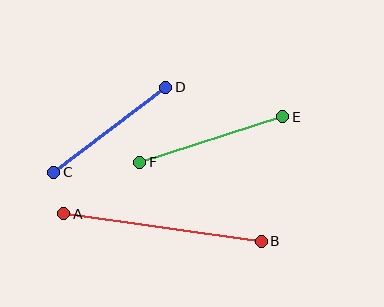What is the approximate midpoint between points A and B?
The midpoint is at approximately (163, 227) pixels.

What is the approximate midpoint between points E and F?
The midpoint is at approximately (211, 139) pixels.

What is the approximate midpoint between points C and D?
The midpoint is at approximately (110, 130) pixels.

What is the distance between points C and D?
The distance is approximately 140 pixels.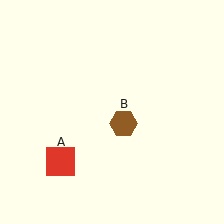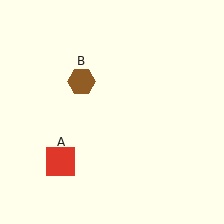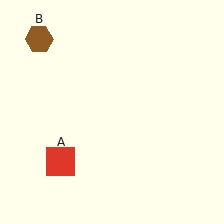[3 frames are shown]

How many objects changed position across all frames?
1 object changed position: brown hexagon (object B).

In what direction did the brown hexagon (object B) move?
The brown hexagon (object B) moved up and to the left.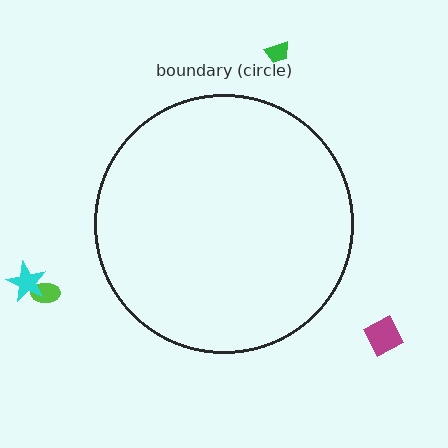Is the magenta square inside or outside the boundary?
Outside.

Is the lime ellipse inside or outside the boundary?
Outside.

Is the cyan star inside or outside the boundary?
Outside.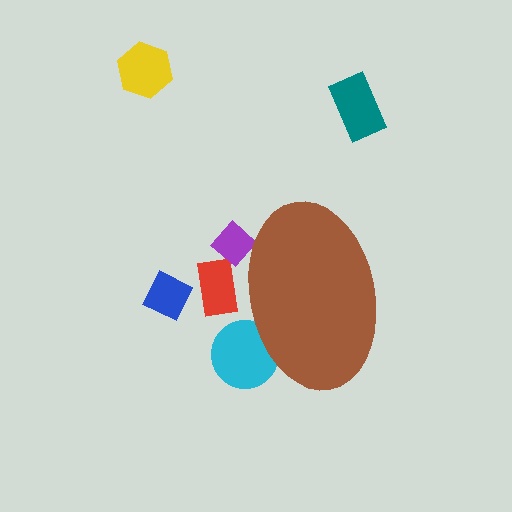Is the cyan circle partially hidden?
Yes, the cyan circle is partially hidden behind the brown ellipse.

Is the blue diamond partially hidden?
No, the blue diamond is fully visible.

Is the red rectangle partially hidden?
Yes, the red rectangle is partially hidden behind the brown ellipse.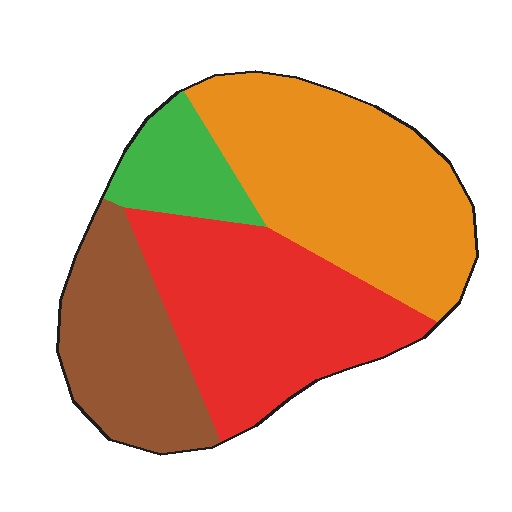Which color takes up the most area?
Orange, at roughly 35%.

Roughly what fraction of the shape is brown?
Brown takes up about one fifth (1/5) of the shape.